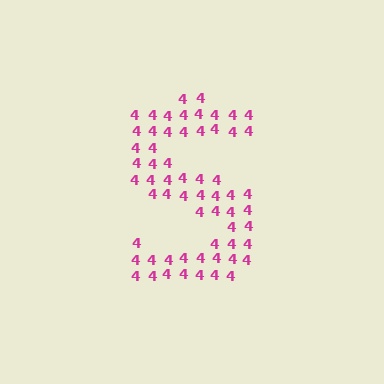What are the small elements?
The small elements are digit 4's.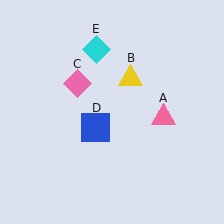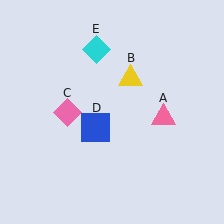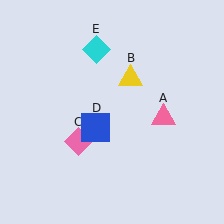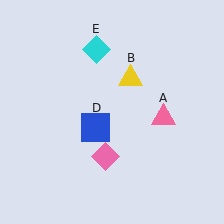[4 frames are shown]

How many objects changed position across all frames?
1 object changed position: pink diamond (object C).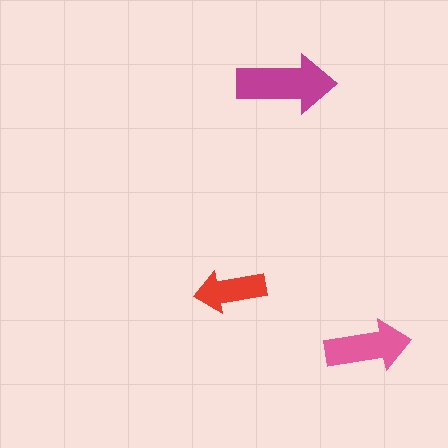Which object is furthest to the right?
The pink arrow is rightmost.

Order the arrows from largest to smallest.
the magenta one, the pink one, the red one.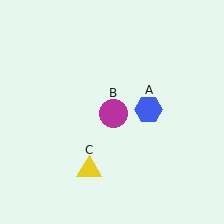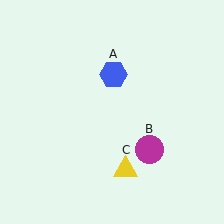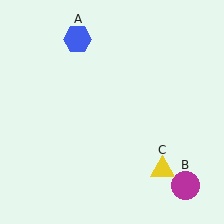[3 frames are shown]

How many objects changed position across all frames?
3 objects changed position: blue hexagon (object A), magenta circle (object B), yellow triangle (object C).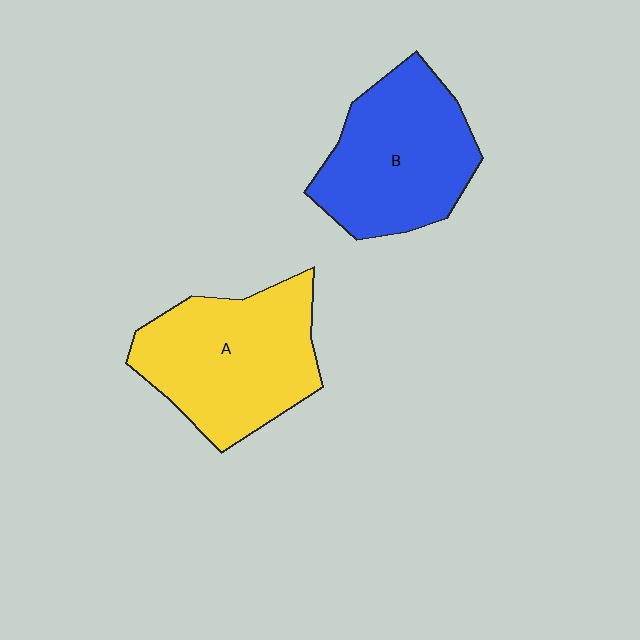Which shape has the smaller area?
Shape B (blue).